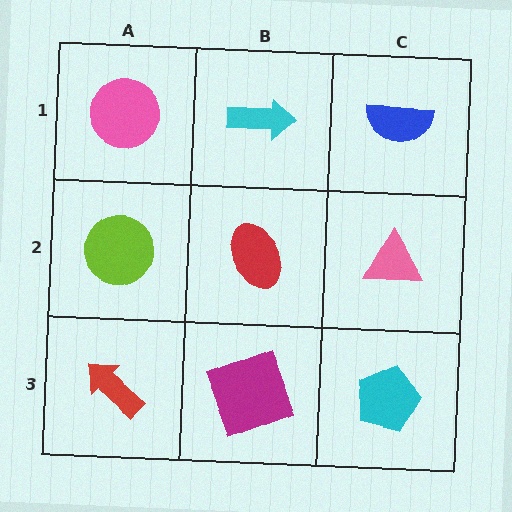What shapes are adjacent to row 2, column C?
A blue semicircle (row 1, column C), a cyan pentagon (row 3, column C), a red ellipse (row 2, column B).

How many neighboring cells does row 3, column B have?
3.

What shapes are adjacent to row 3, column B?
A red ellipse (row 2, column B), a red arrow (row 3, column A), a cyan pentagon (row 3, column C).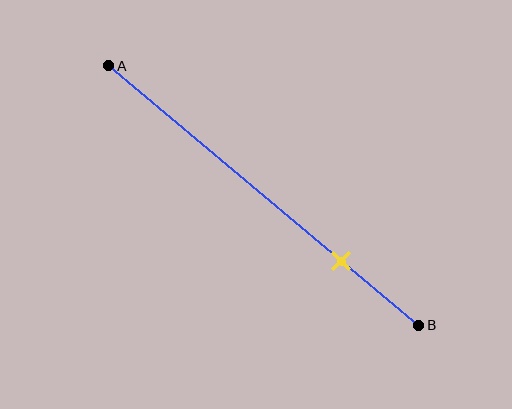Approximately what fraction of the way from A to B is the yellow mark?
The yellow mark is approximately 75% of the way from A to B.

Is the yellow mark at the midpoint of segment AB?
No, the mark is at about 75% from A, not at the 50% midpoint.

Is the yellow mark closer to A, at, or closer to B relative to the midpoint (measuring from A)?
The yellow mark is closer to point B than the midpoint of segment AB.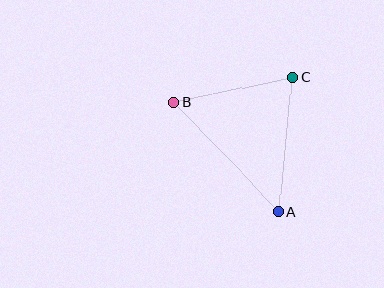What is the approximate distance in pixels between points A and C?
The distance between A and C is approximately 135 pixels.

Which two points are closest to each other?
Points B and C are closest to each other.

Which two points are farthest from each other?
Points A and B are farthest from each other.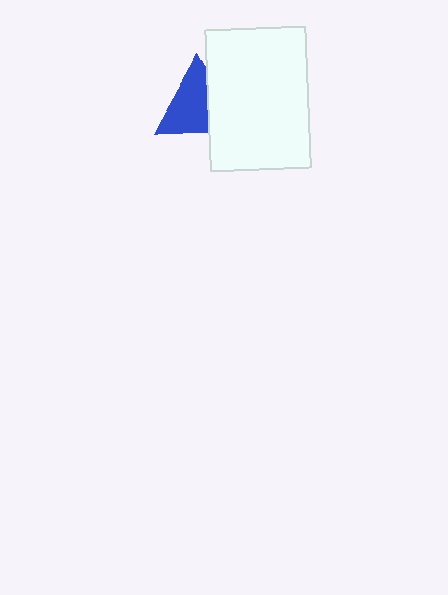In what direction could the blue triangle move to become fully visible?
The blue triangle could move left. That would shift it out from behind the white rectangle entirely.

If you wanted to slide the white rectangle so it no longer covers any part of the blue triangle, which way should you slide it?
Slide it right — that is the most direct way to separate the two shapes.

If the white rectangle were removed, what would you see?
You would see the complete blue triangle.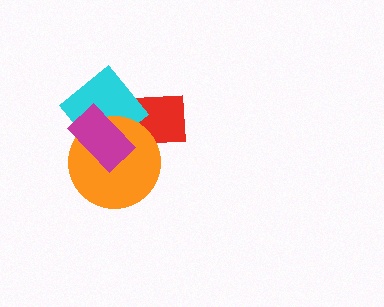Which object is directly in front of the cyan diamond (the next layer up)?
The orange circle is directly in front of the cyan diamond.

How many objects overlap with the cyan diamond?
3 objects overlap with the cyan diamond.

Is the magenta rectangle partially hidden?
No, no other shape covers it.